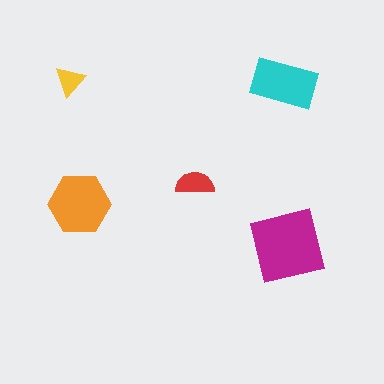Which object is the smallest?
The yellow triangle.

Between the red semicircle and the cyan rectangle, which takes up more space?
The cyan rectangle.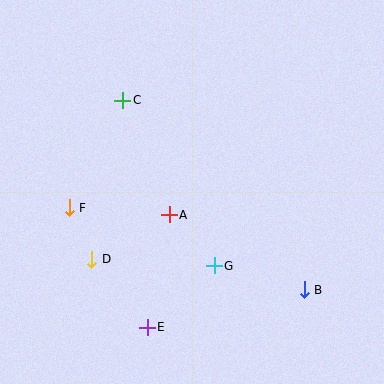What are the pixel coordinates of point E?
Point E is at (147, 327).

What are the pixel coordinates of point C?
Point C is at (123, 100).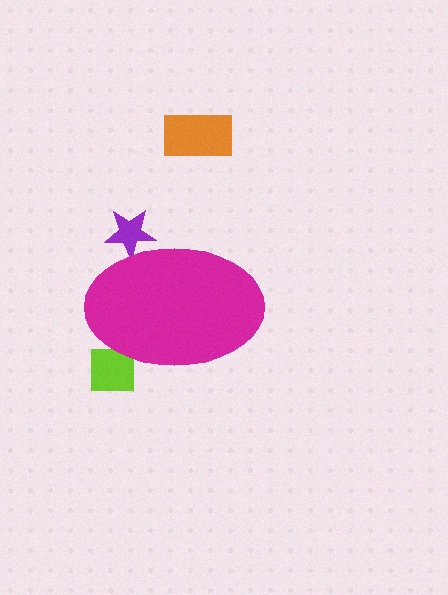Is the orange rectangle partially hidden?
No, the orange rectangle is fully visible.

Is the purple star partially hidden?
Yes, the purple star is partially hidden behind the magenta ellipse.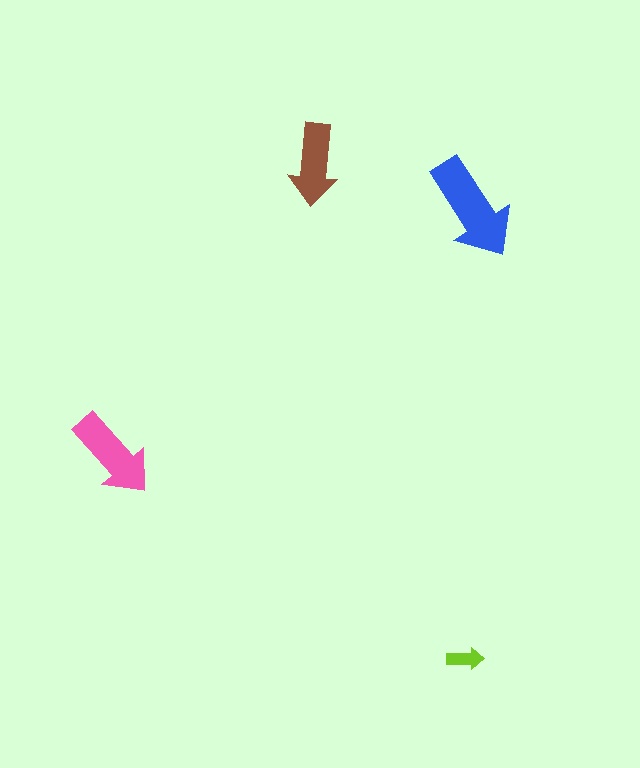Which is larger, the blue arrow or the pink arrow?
The blue one.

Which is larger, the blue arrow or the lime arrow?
The blue one.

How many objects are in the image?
There are 4 objects in the image.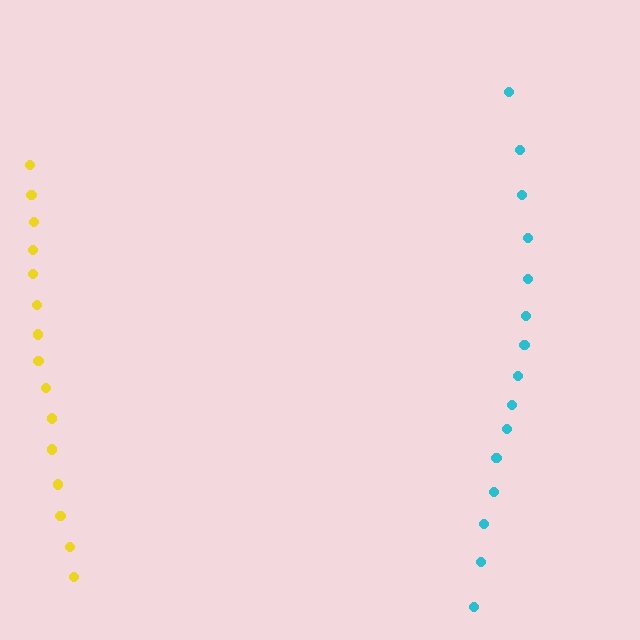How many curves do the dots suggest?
There are 2 distinct paths.